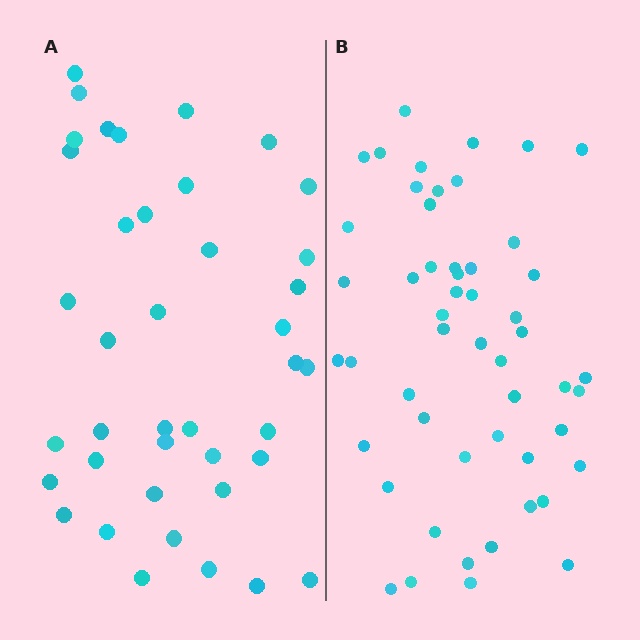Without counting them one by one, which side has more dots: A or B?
Region B (the right region) has more dots.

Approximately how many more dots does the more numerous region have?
Region B has roughly 12 or so more dots than region A.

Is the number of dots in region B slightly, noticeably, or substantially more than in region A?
Region B has noticeably more, but not dramatically so. The ratio is roughly 1.3 to 1.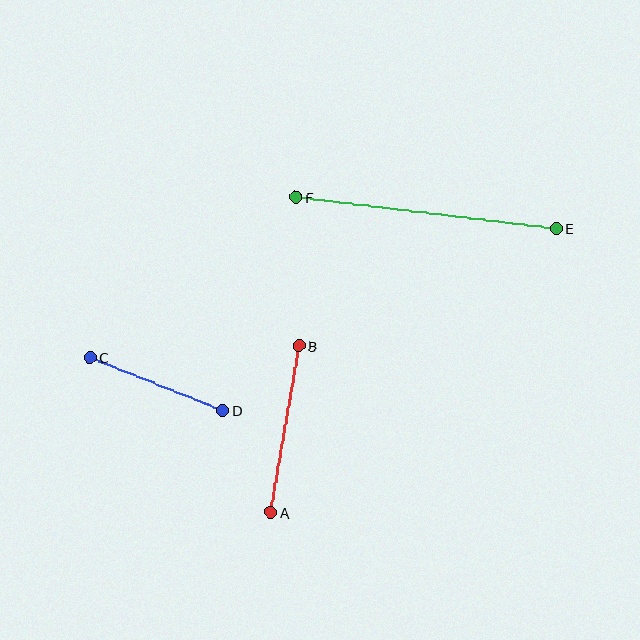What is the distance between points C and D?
The distance is approximately 143 pixels.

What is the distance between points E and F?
The distance is approximately 262 pixels.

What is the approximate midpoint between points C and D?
The midpoint is at approximately (156, 384) pixels.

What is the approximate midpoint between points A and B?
The midpoint is at approximately (285, 429) pixels.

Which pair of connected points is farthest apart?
Points E and F are farthest apart.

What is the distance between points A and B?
The distance is approximately 169 pixels.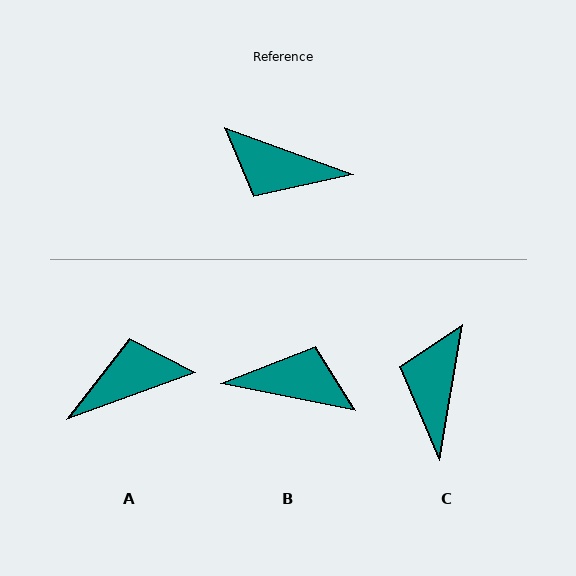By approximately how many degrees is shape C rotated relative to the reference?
Approximately 79 degrees clockwise.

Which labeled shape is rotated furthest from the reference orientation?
B, about 171 degrees away.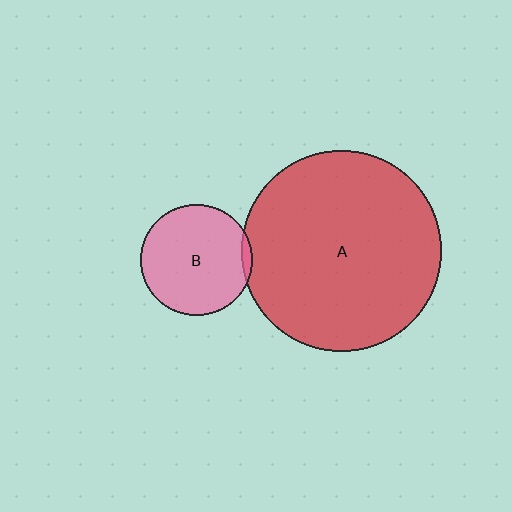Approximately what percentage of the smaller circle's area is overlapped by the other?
Approximately 5%.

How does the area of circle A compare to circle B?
Approximately 3.2 times.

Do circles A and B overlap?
Yes.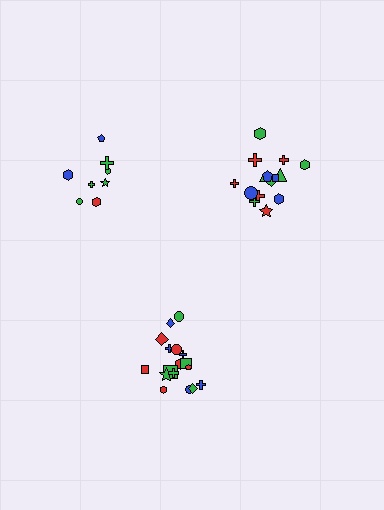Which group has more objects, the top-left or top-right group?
The top-right group.